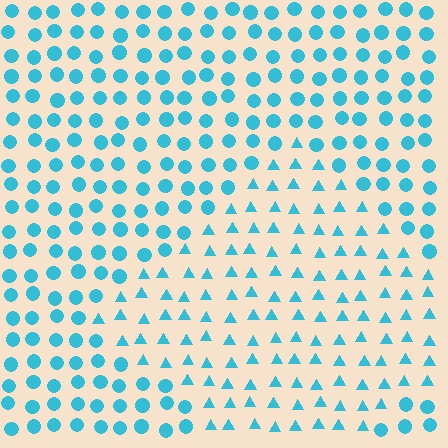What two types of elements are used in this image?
The image uses triangles inside the diamond region and circles outside it.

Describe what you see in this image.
The image is filled with small cyan elements arranged in a uniform grid. A diamond-shaped region contains triangles, while the surrounding area contains circles. The boundary is defined purely by the change in element shape.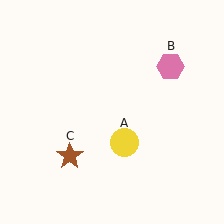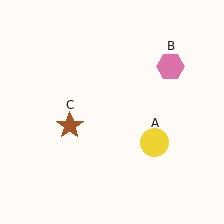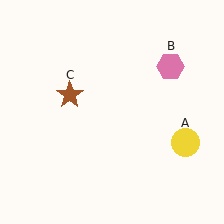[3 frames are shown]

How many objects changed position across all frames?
2 objects changed position: yellow circle (object A), brown star (object C).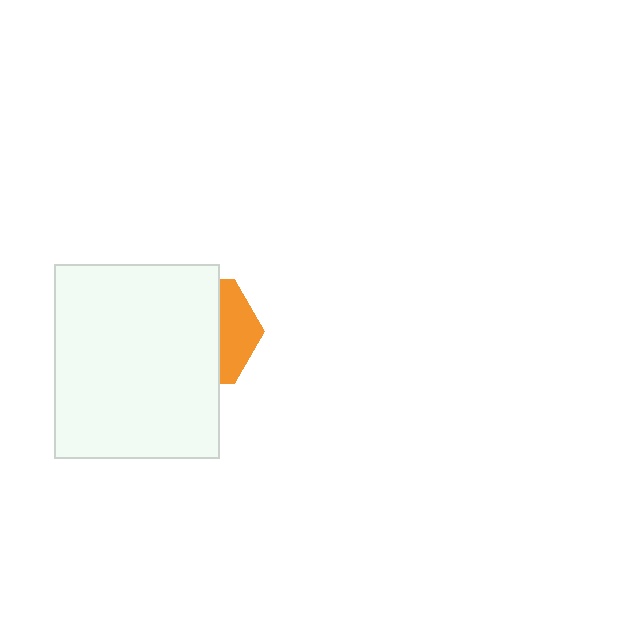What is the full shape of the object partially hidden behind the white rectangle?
The partially hidden object is an orange hexagon.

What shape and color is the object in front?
The object in front is a white rectangle.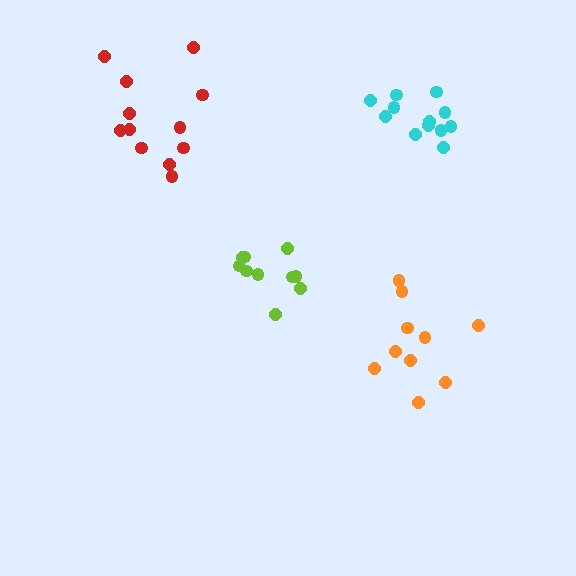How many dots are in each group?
Group 1: 12 dots, Group 2: 10 dots, Group 3: 10 dots, Group 4: 12 dots (44 total).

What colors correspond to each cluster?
The clusters are colored: red, lime, orange, cyan.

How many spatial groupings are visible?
There are 4 spatial groupings.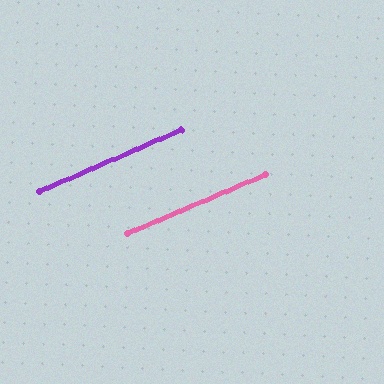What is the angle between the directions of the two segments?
Approximately 1 degree.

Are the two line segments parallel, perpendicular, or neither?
Parallel — their directions differ by only 0.5°.